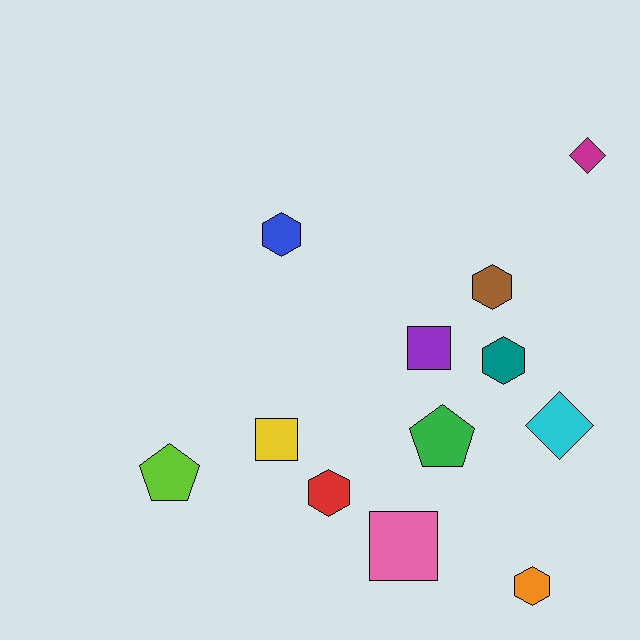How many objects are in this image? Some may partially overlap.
There are 12 objects.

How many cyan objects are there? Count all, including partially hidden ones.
There is 1 cyan object.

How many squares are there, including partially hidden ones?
There are 3 squares.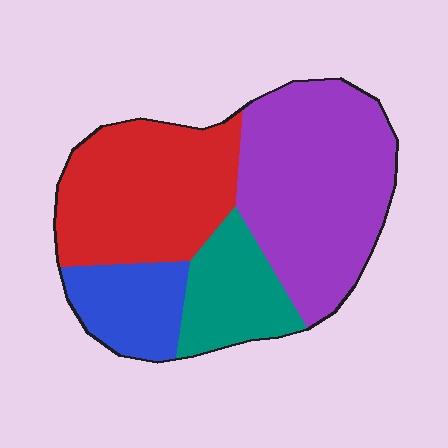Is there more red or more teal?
Red.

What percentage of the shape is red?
Red takes up between a sixth and a third of the shape.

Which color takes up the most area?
Purple, at roughly 40%.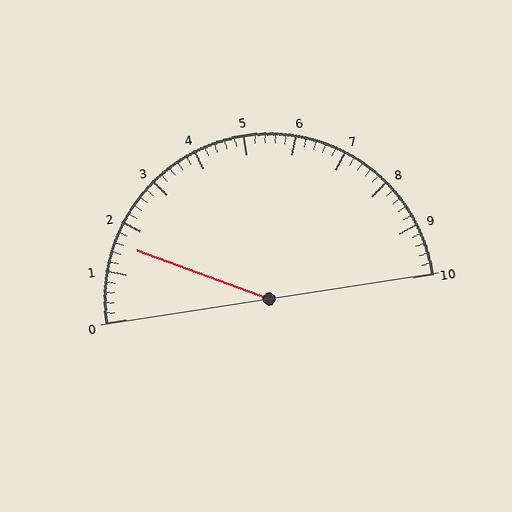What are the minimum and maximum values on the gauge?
The gauge ranges from 0 to 10.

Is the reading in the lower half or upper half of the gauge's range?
The reading is in the lower half of the range (0 to 10).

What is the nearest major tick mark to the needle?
The nearest major tick mark is 2.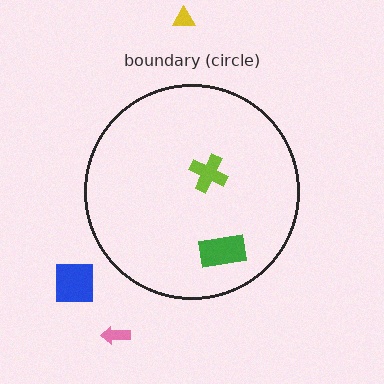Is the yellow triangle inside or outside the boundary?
Outside.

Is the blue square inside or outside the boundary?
Outside.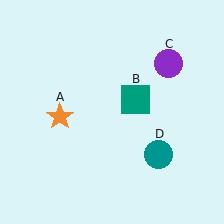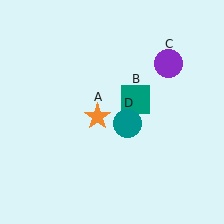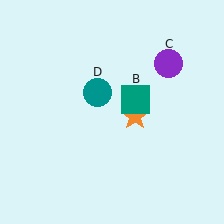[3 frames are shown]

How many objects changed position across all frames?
2 objects changed position: orange star (object A), teal circle (object D).